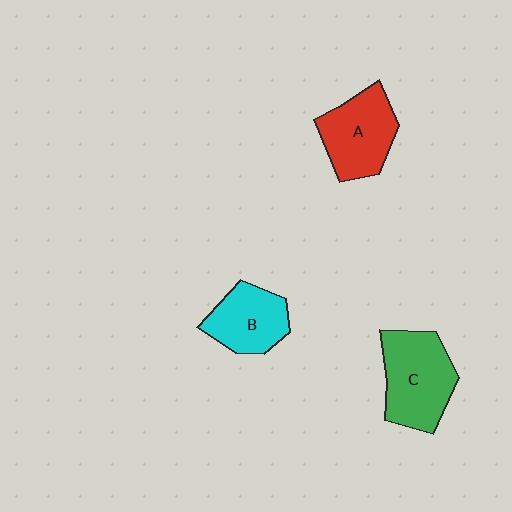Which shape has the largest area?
Shape C (green).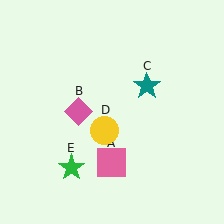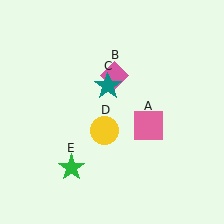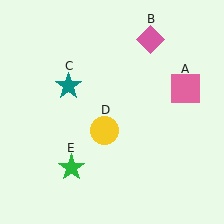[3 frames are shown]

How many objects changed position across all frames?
3 objects changed position: pink square (object A), pink diamond (object B), teal star (object C).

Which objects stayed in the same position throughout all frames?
Yellow circle (object D) and green star (object E) remained stationary.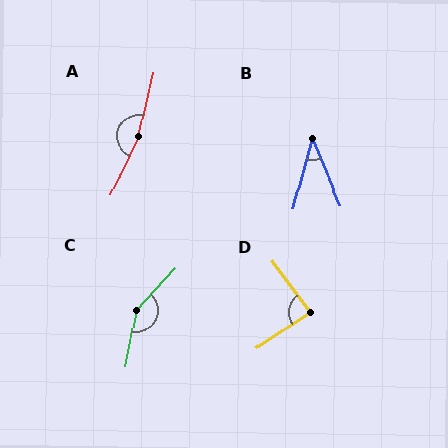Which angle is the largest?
A, at approximately 168 degrees.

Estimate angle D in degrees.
Approximately 87 degrees.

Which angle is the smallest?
B, at approximately 38 degrees.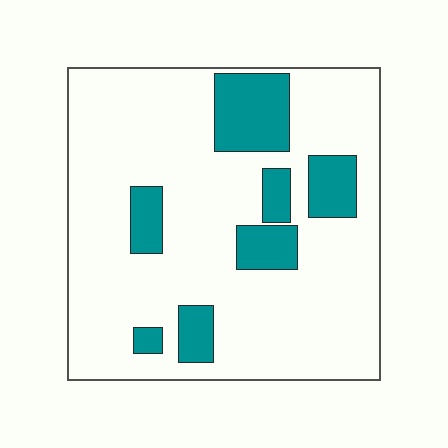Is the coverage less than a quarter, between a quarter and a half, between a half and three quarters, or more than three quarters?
Less than a quarter.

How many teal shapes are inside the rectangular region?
7.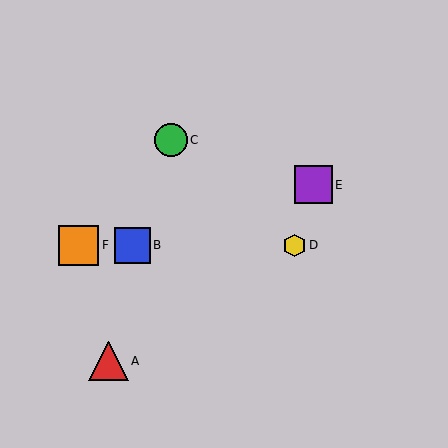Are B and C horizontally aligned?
No, B is at y≈245 and C is at y≈140.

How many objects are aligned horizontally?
3 objects (B, D, F) are aligned horizontally.